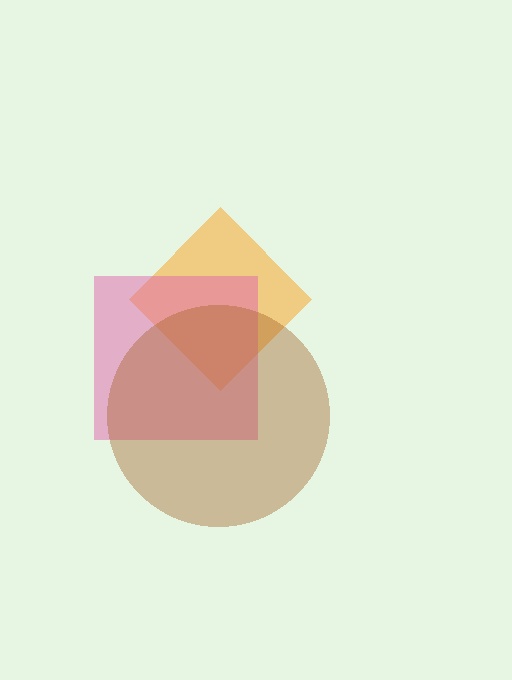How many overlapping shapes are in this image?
There are 3 overlapping shapes in the image.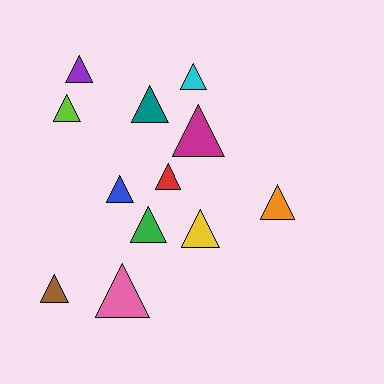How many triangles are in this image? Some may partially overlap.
There are 12 triangles.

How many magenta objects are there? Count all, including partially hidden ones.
There is 1 magenta object.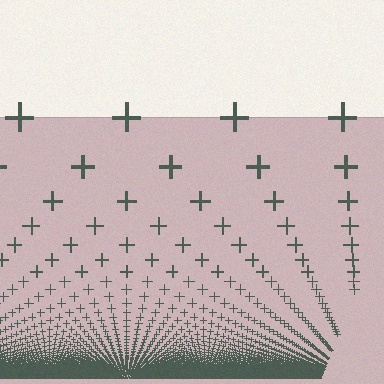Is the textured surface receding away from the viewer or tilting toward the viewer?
The surface appears to tilt toward the viewer. Texture elements get larger and sparser toward the top.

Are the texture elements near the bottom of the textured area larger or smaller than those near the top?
Smaller. The gradient is inverted — elements near the bottom are smaller and denser.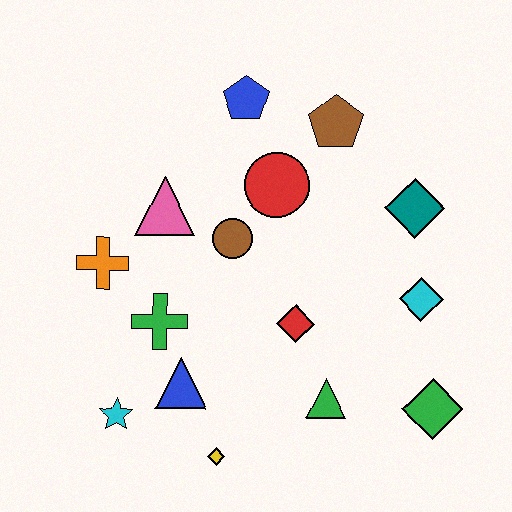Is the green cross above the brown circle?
No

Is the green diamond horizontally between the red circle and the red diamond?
No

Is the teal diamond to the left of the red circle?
No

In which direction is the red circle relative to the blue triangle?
The red circle is above the blue triangle.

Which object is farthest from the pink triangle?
The green diamond is farthest from the pink triangle.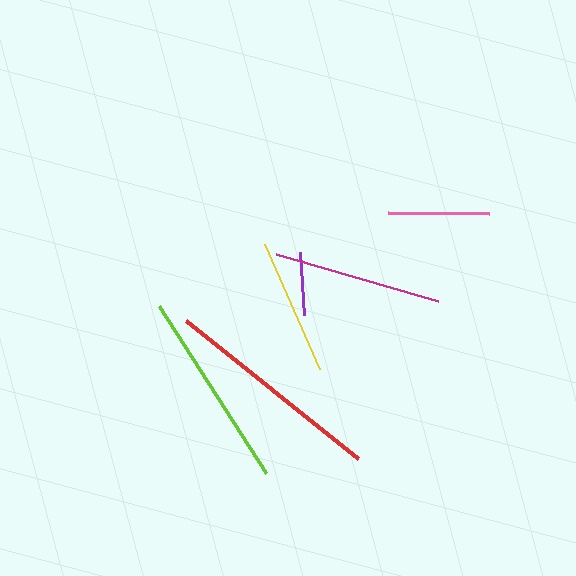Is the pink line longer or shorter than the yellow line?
The yellow line is longer than the pink line.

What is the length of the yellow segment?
The yellow segment is approximately 136 pixels long.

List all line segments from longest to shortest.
From longest to shortest: red, lime, magenta, yellow, pink, purple.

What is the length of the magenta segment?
The magenta segment is approximately 169 pixels long.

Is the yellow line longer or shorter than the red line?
The red line is longer than the yellow line.